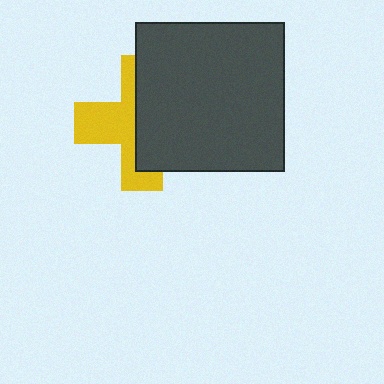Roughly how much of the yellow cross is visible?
About half of it is visible (roughly 46%).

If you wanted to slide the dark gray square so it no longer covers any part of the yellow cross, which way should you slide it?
Slide it right — that is the most direct way to separate the two shapes.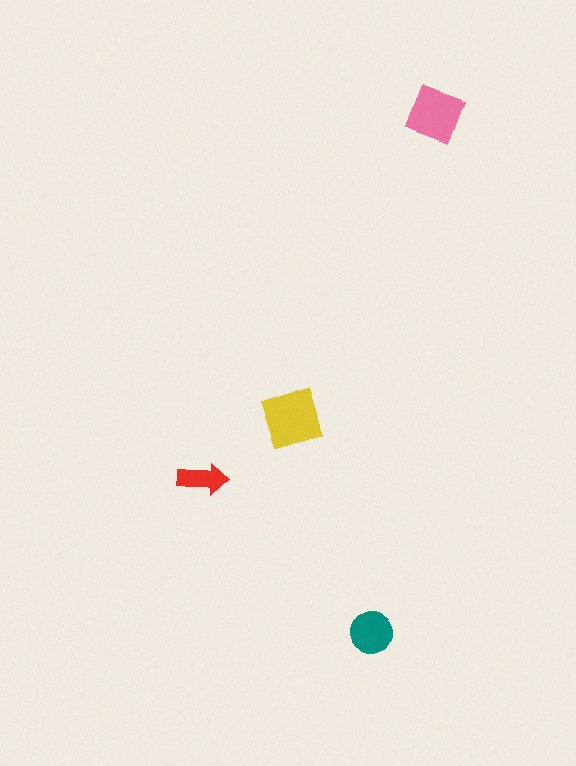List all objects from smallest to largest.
The red arrow, the teal circle, the pink square, the yellow diamond.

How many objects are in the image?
There are 4 objects in the image.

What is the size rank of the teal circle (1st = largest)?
3rd.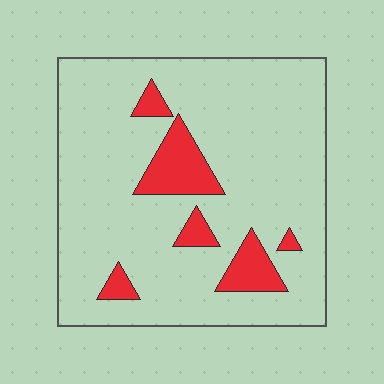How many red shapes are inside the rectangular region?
6.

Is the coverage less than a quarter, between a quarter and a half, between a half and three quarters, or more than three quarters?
Less than a quarter.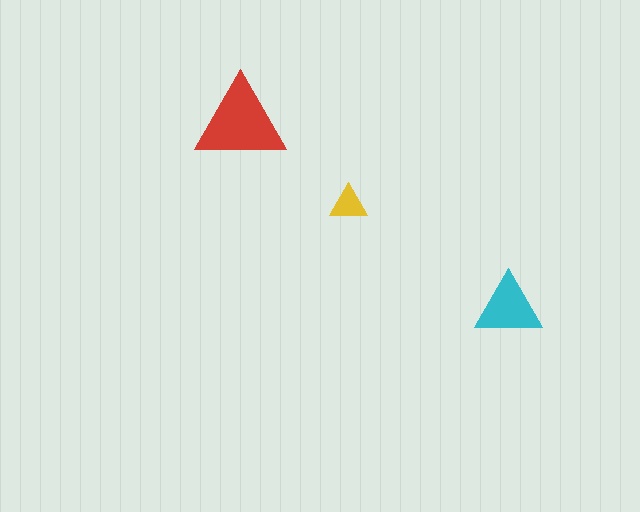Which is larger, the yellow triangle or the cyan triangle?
The cyan one.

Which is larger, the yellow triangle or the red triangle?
The red one.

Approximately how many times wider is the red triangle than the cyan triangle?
About 1.5 times wider.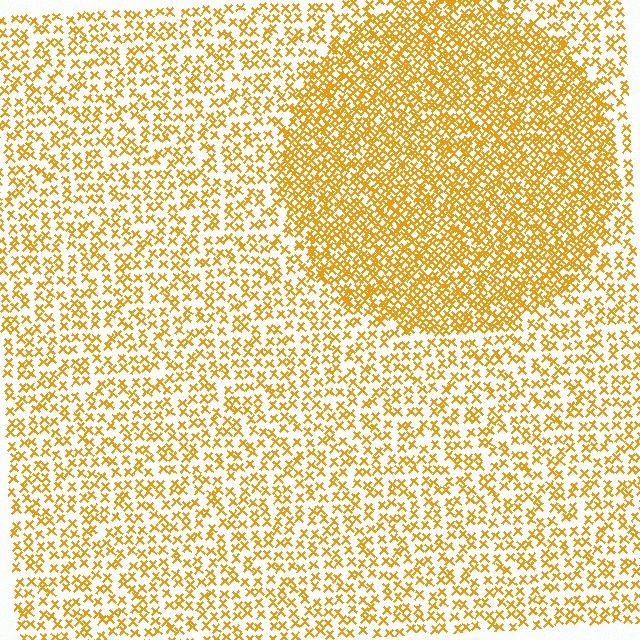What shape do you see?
I see a circle.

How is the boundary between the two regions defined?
The boundary is defined by a change in element density (approximately 2.1x ratio). All elements are the same color, size, and shape.